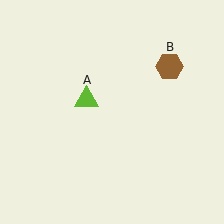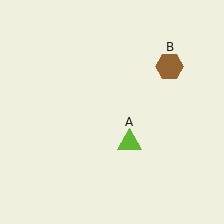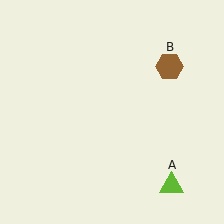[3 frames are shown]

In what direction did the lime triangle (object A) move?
The lime triangle (object A) moved down and to the right.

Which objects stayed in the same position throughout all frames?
Brown hexagon (object B) remained stationary.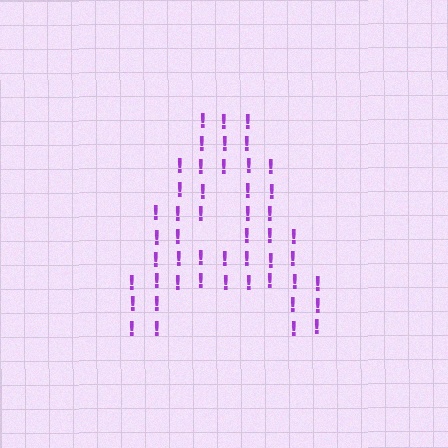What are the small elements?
The small elements are exclamation marks.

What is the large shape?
The large shape is the letter A.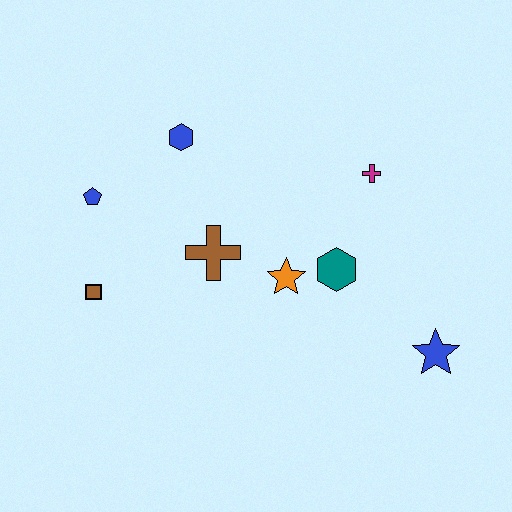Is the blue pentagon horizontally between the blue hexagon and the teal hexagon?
No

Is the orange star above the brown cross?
No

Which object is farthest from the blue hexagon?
The blue star is farthest from the blue hexagon.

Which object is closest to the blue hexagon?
The blue pentagon is closest to the blue hexagon.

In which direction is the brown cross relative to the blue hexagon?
The brown cross is below the blue hexagon.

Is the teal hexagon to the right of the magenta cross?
No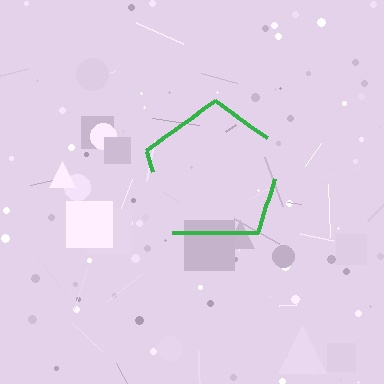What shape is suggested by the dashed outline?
The dashed outline suggests a pentagon.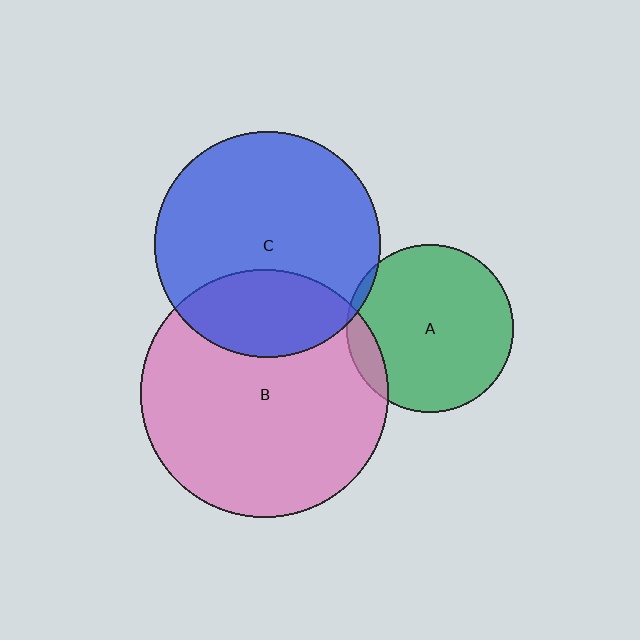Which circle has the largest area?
Circle B (pink).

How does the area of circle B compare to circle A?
Approximately 2.2 times.